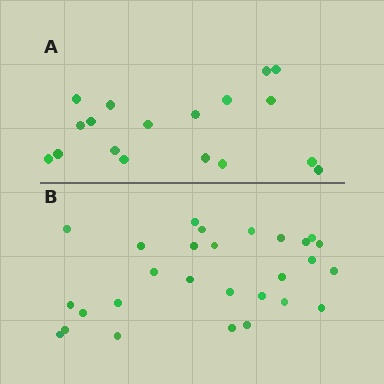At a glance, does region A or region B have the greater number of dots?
Region B (the bottom region) has more dots.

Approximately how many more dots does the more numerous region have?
Region B has roughly 10 or so more dots than region A.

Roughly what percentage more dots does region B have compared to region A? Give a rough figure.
About 55% more.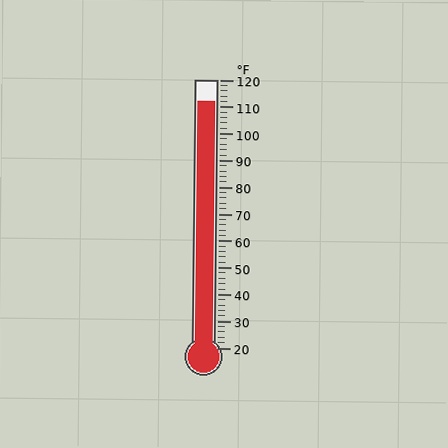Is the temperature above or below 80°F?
The temperature is above 80°F.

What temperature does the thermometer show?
The thermometer shows approximately 112°F.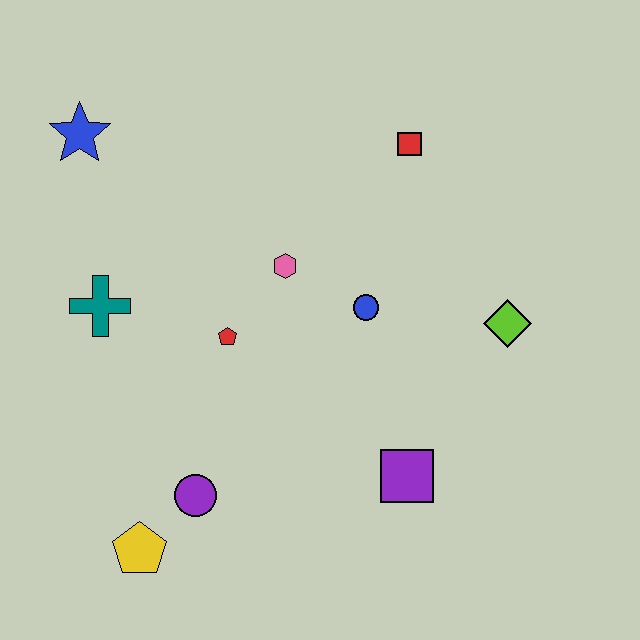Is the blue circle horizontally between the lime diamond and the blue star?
Yes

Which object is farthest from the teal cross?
The lime diamond is farthest from the teal cross.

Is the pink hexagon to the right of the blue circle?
No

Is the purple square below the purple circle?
No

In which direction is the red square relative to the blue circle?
The red square is above the blue circle.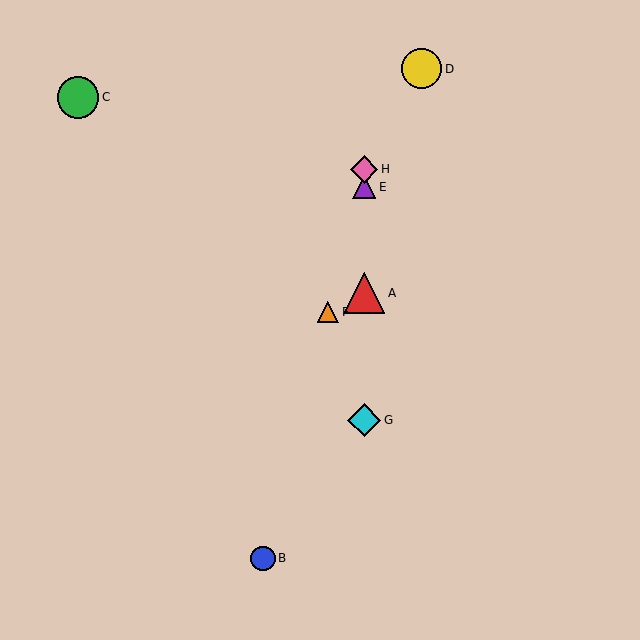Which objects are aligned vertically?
Objects A, E, G, H are aligned vertically.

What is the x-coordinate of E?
Object E is at x≈364.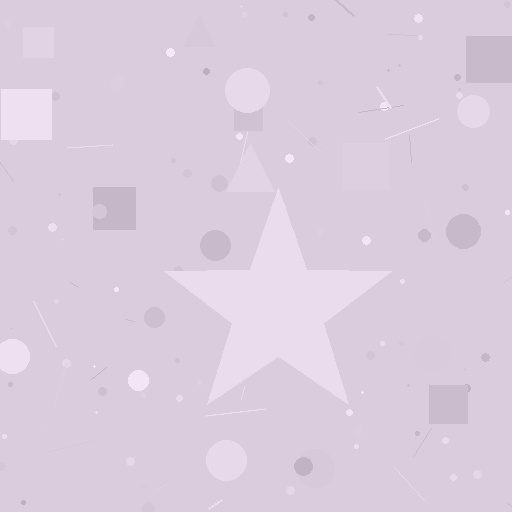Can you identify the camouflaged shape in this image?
The camouflaged shape is a star.